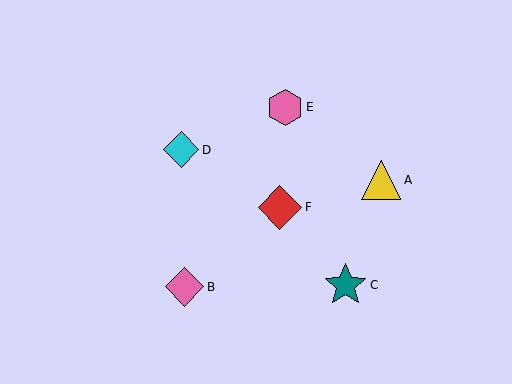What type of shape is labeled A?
Shape A is a yellow triangle.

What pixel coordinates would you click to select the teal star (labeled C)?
Click at (346, 285) to select the teal star C.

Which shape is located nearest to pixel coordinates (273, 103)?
The pink hexagon (labeled E) at (285, 107) is nearest to that location.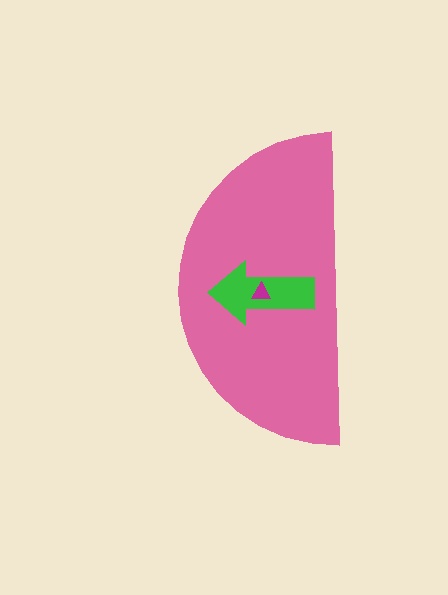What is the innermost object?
The magenta triangle.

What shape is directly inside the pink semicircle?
The green arrow.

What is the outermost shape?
The pink semicircle.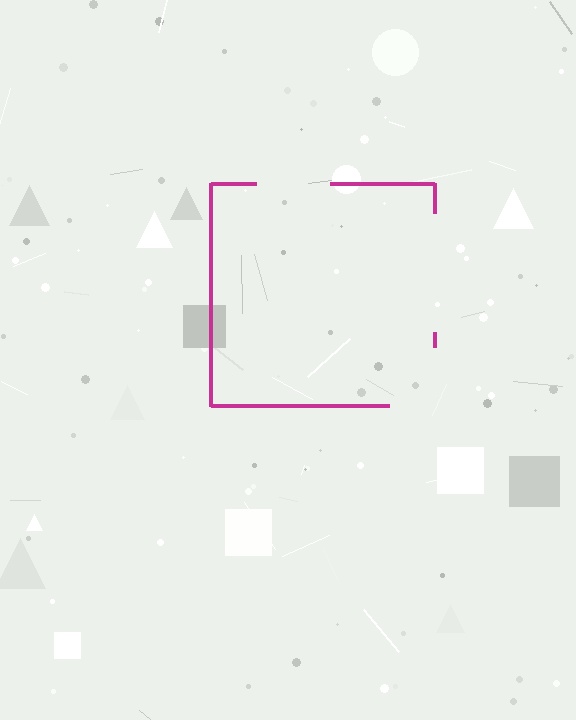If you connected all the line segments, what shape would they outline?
They would outline a square.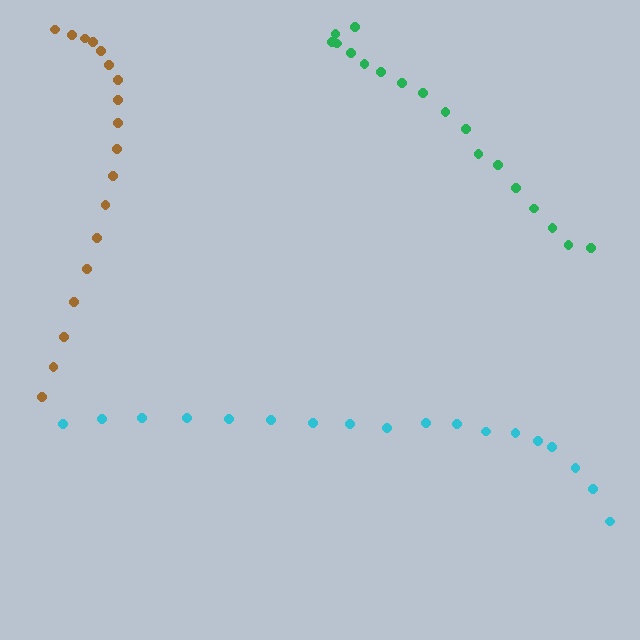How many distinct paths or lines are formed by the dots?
There are 3 distinct paths.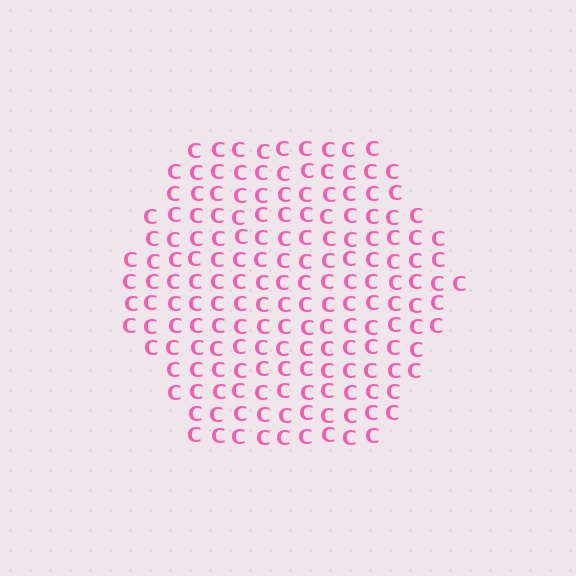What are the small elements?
The small elements are letter C's.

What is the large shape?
The large shape is a hexagon.